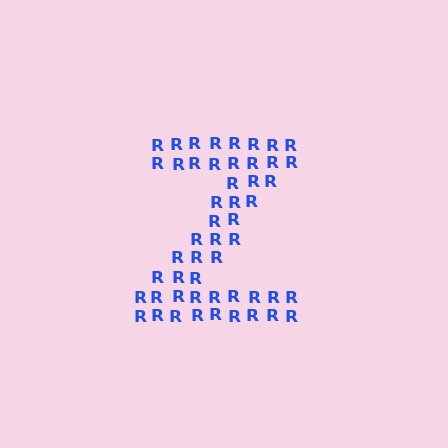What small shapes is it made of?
It is made of small letter R's.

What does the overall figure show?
The overall figure shows the letter Z.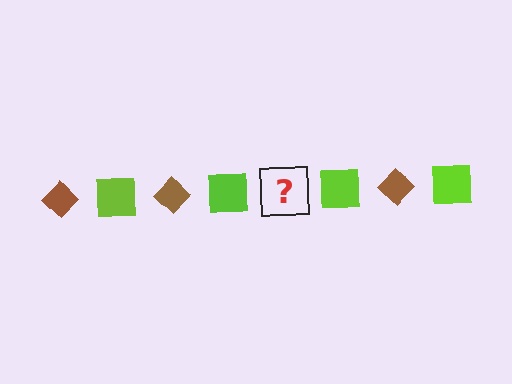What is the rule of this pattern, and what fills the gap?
The rule is that the pattern alternates between brown diamond and lime square. The gap should be filled with a brown diamond.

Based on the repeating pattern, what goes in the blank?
The blank should be a brown diamond.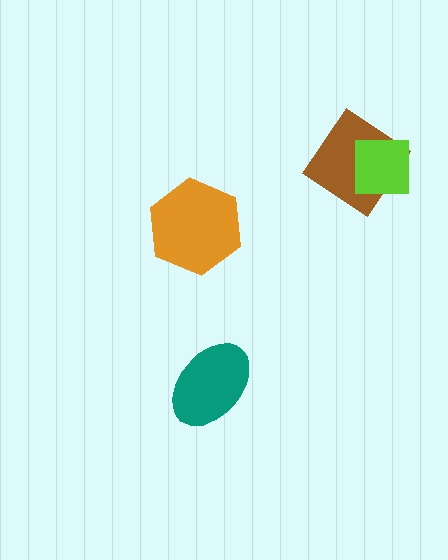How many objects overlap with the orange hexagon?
0 objects overlap with the orange hexagon.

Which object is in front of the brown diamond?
The lime square is in front of the brown diamond.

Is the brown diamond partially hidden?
Yes, it is partially covered by another shape.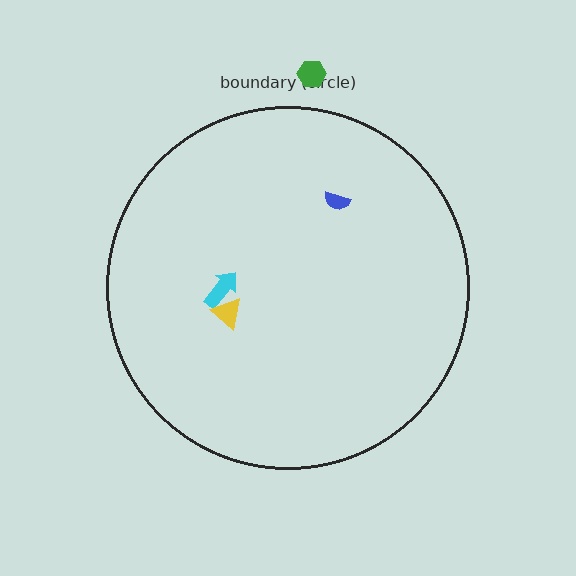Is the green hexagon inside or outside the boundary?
Outside.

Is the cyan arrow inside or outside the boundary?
Inside.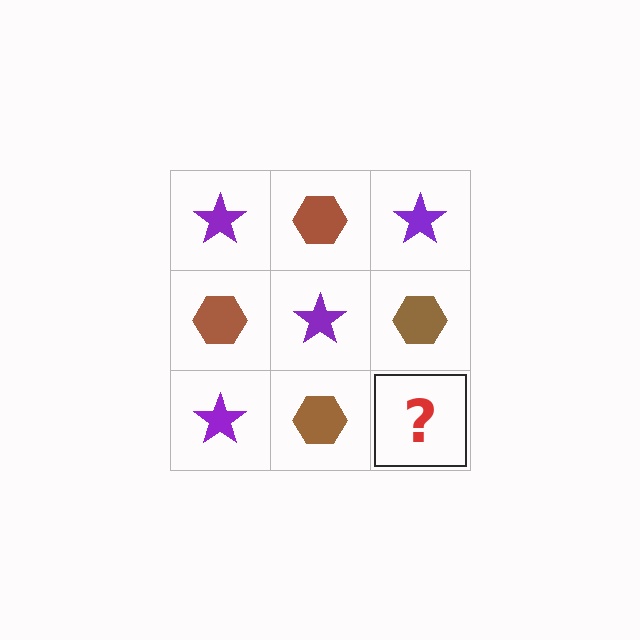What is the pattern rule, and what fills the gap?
The rule is that it alternates purple star and brown hexagon in a checkerboard pattern. The gap should be filled with a purple star.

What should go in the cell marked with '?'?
The missing cell should contain a purple star.